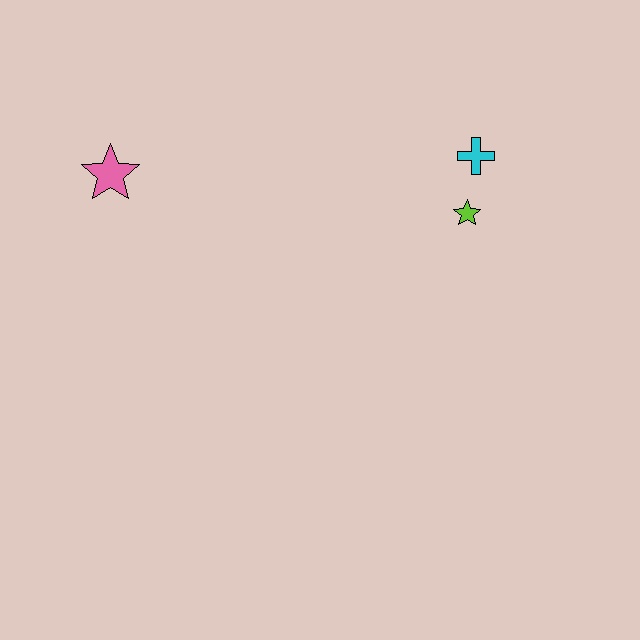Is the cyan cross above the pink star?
Yes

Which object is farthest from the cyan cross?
The pink star is farthest from the cyan cross.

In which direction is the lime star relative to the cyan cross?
The lime star is below the cyan cross.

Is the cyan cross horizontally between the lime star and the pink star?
No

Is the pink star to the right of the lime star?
No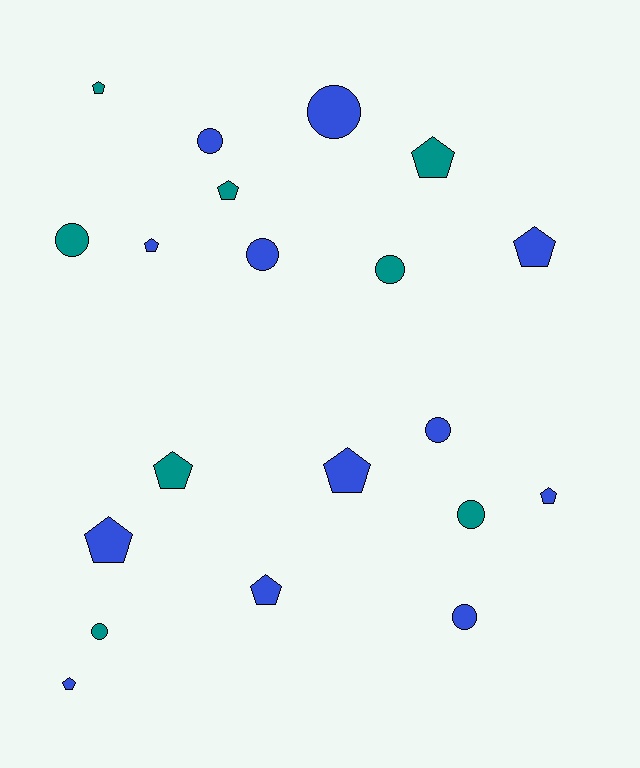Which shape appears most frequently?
Pentagon, with 11 objects.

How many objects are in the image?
There are 20 objects.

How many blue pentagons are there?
There are 7 blue pentagons.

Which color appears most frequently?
Blue, with 12 objects.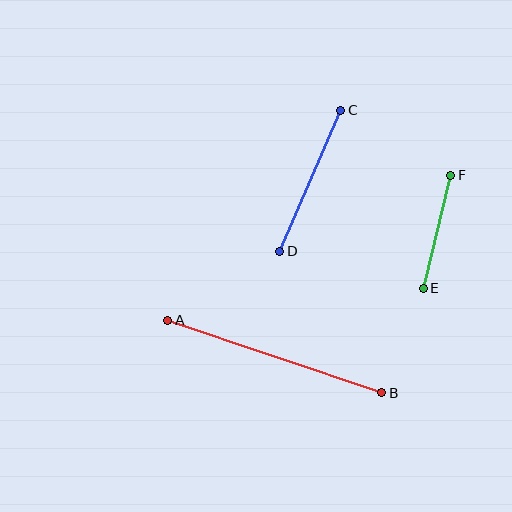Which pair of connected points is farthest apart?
Points A and B are farthest apart.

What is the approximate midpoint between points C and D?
The midpoint is at approximately (310, 181) pixels.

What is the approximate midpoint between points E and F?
The midpoint is at approximately (437, 232) pixels.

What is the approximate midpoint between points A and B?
The midpoint is at approximately (275, 356) pixels.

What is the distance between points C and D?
The distance is approximately 154 pixels.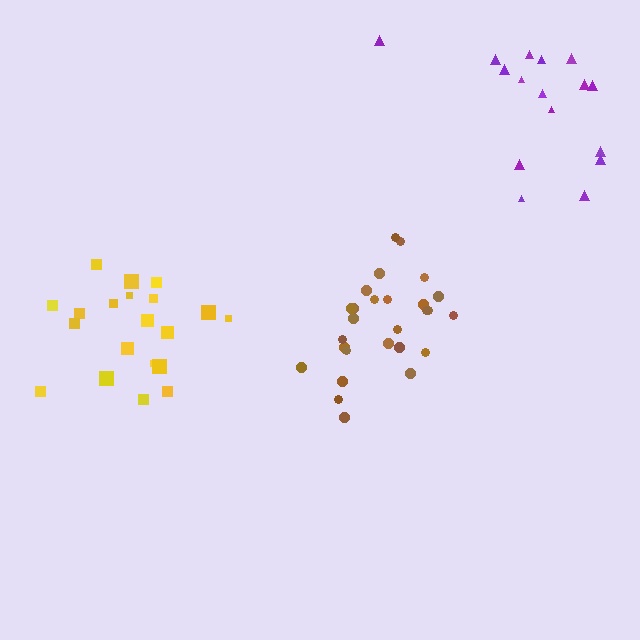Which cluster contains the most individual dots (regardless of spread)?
Brown (27).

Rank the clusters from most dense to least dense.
brown, yellow, purple.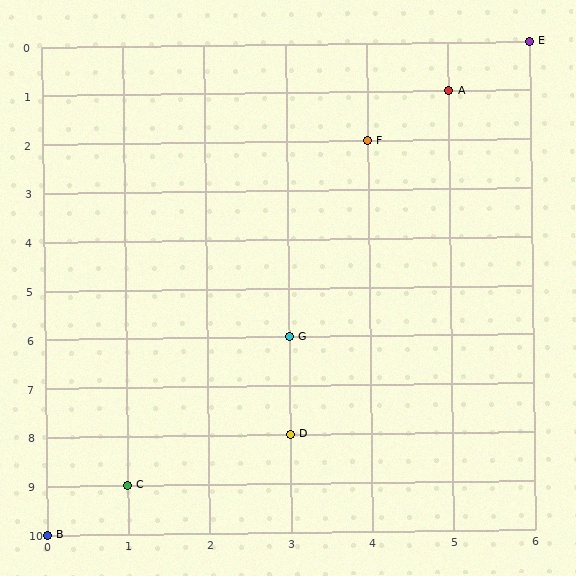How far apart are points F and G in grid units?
Points F and G are 1 column and 4 rows apart (about 4.1 grid units diagonally).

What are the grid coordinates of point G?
Point G is at grid coordinates (3, 6).